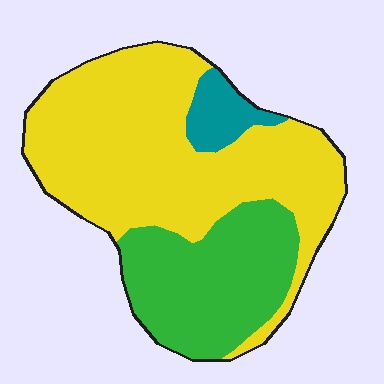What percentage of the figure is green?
Green covers roughly 30% of the figure.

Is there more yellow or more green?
Yellow.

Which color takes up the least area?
Teal, at roughly 5%.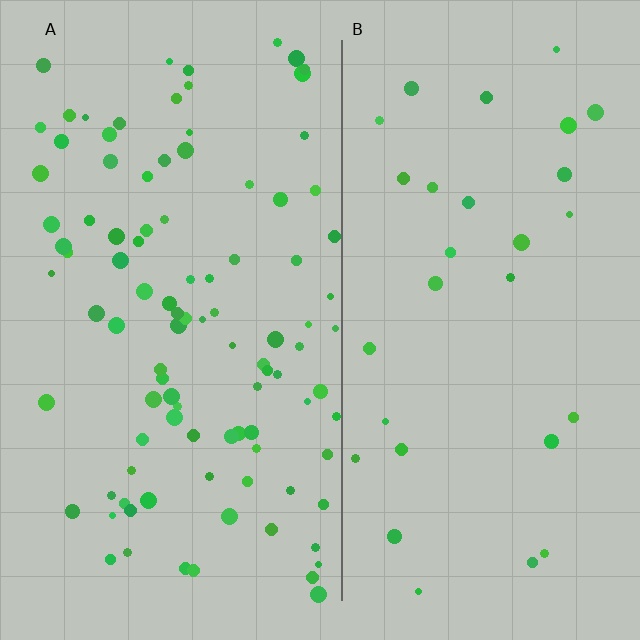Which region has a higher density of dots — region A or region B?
A (the left).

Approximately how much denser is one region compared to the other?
Approximately 3.3× — region A over region B.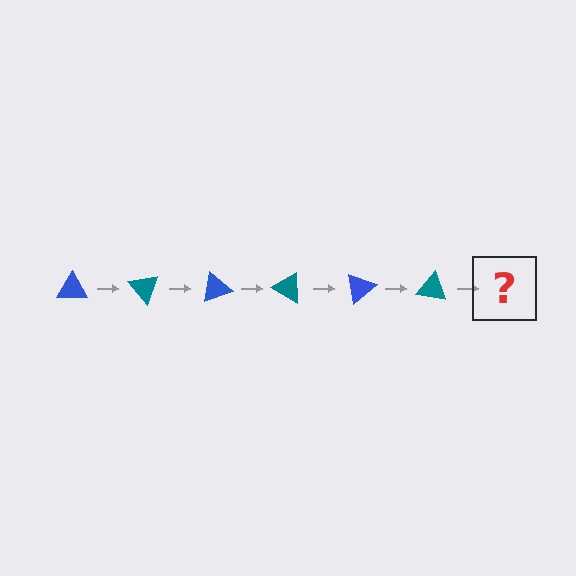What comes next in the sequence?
The next element should be a blue triangle, rotated 300 degrees from the start.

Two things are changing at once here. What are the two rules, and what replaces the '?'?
The two rules are that it rotates 50 degrees each step and the color cycles through blue and teal. The '?' should be a blue triangle, rotated 300 degrees from the start.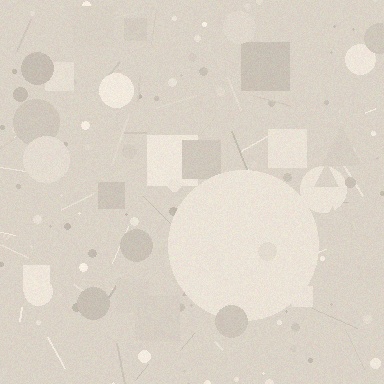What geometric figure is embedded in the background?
A circle is embedded in the background.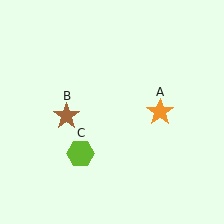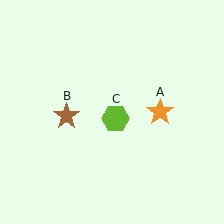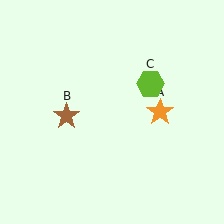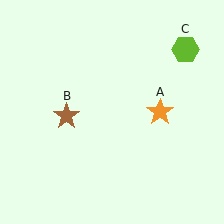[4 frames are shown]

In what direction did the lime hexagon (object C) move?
The lime hexagon (object C) moved up and to the right.